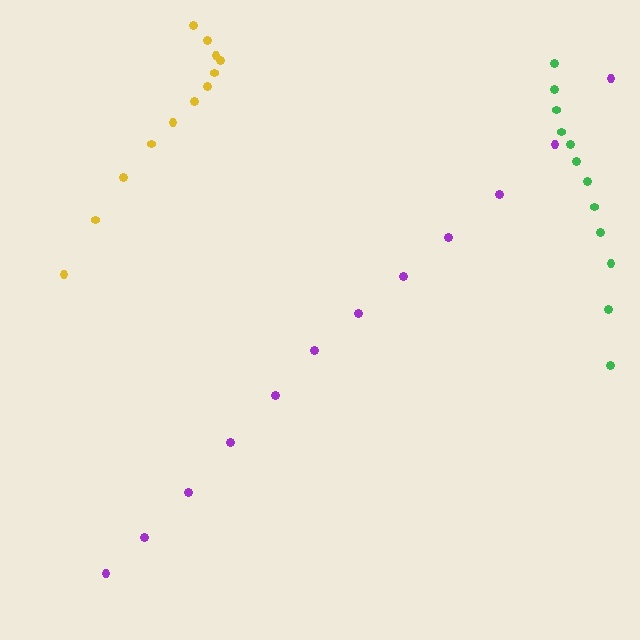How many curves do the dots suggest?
There are 3 distinct paths.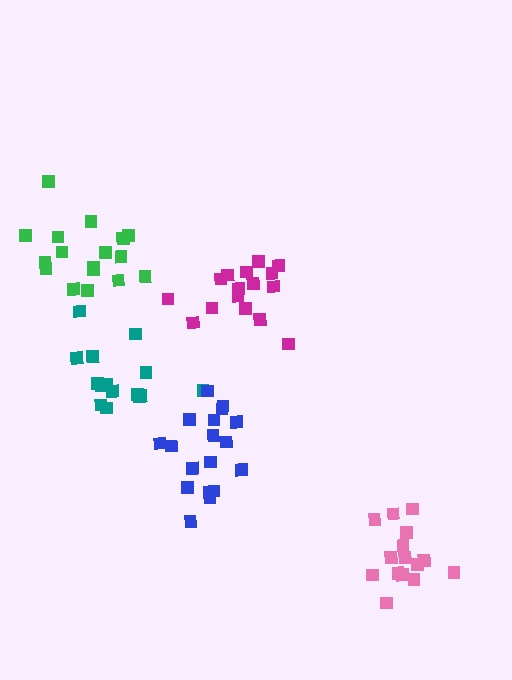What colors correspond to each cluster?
The clusters are colored: teal, blue, magenta, pink, green.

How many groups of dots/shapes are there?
There are 5 groups.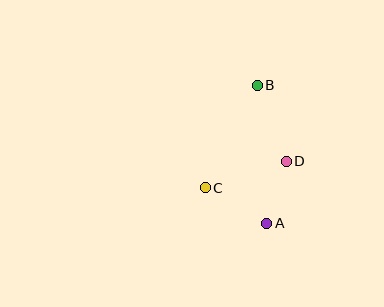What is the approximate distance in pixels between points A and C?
The distance between A and C is approximately 71 pixels.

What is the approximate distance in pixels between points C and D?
The distance between C and D is approximately 85 pixels.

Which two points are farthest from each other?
Points A and B are farthest from each other.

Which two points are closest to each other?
Points A and D are closest to each other.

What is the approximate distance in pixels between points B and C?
The distance between B and C is approximately 115 pixels.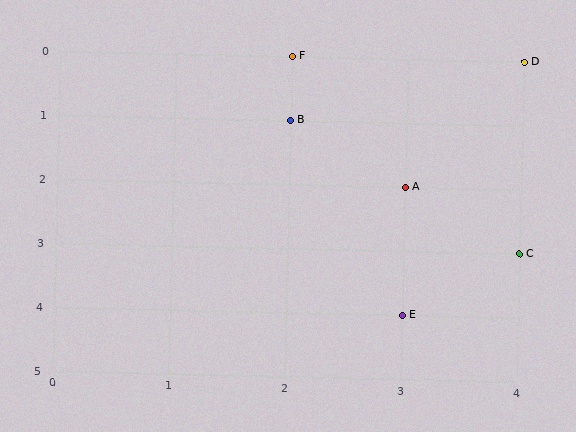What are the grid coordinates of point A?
Point A is at grid coordinates (3, 2).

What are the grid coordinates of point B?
Point B is at grid coordinates (2, 1).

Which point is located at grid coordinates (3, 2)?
Point A is at (3, 2).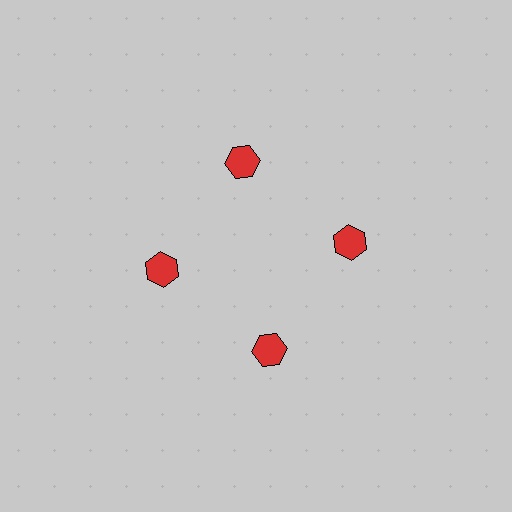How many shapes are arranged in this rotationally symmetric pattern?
There are 4 shapes, arranged in 4 groups of 1.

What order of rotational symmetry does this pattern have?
This pattern has 4-fold rotational symmetry.